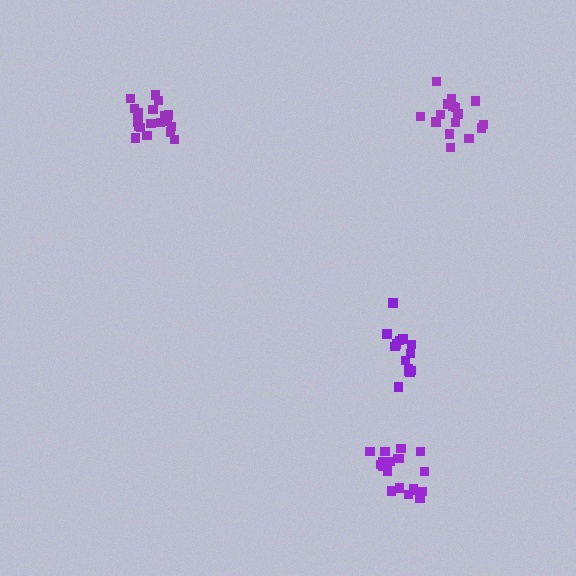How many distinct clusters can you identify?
There are 4 distinct clusters.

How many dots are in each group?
Group 1: 16 dots, Group 2: 20 dots, Group 3: 20 dots, Group 4: 14 dots (70 total).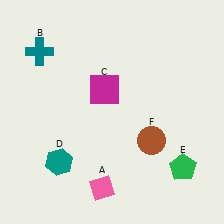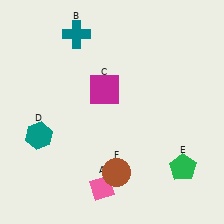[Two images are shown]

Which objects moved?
The objects that moved are: the teal cross (B), the teal hexagon (D), the brown circle (F).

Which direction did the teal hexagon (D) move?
The teal hexagon (D) moved up.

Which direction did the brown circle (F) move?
The brown circle (F) moved left.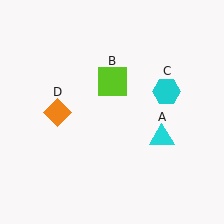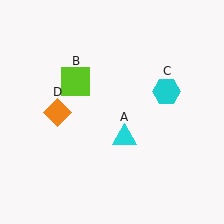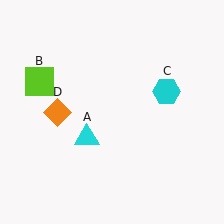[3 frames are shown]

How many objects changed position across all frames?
2 objects changed position: cyan triangle (object A), lime square (object B).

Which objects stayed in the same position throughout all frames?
Cyan hexagon (object C) and orange diamond (object D) remained stationary.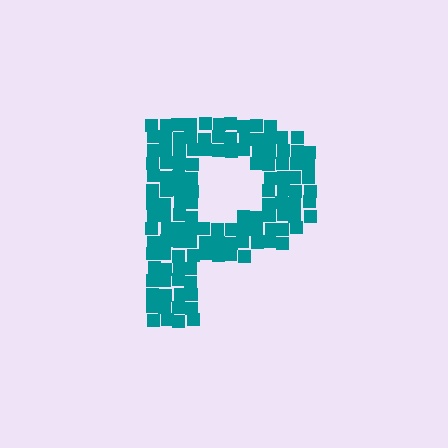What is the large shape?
The large shape is the letter P.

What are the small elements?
The small elements are squares.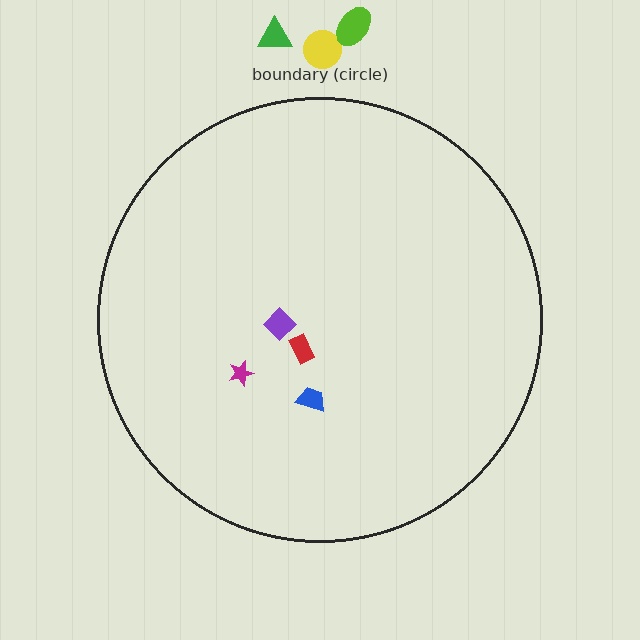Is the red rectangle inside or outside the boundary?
Inside.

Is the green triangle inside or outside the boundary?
Outside.